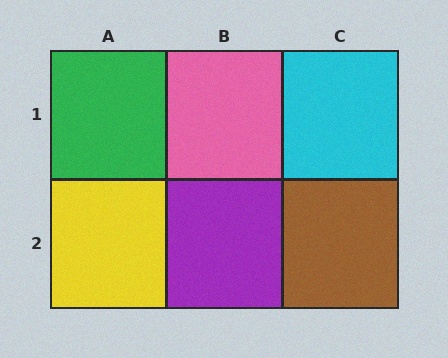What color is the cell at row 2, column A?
Yellow.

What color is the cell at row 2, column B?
Purple.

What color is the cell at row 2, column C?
Brown.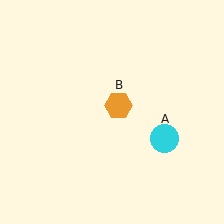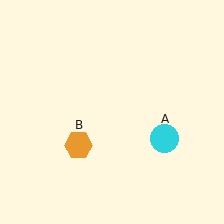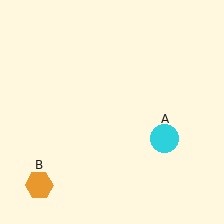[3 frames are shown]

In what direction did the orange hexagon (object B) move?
The orange hexagon (object B) moved down and to the left.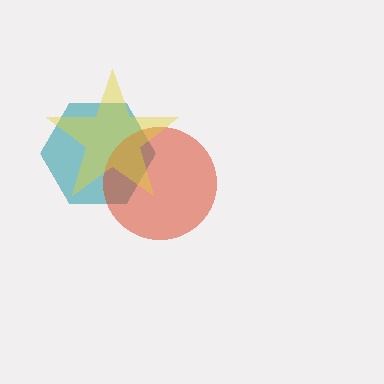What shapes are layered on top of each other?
The layered shapes are: a teal hexagon, a red circle, a yellow star.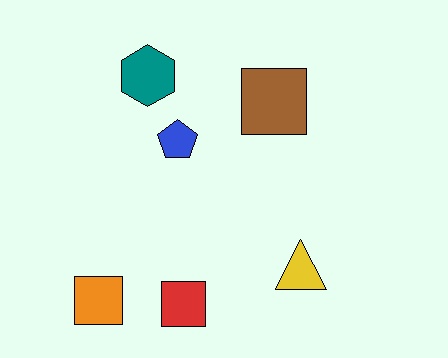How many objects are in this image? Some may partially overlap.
There are 6 objects.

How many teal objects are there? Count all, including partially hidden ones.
There is 1 teal object.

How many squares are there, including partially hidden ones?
There are 3 squares.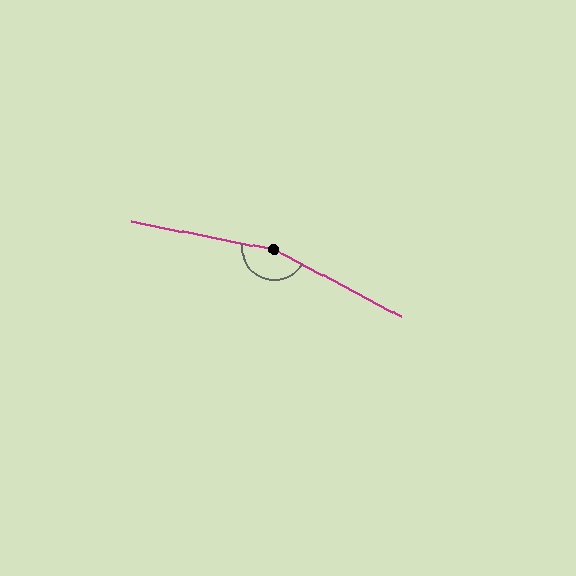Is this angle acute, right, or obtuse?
It is obtuse.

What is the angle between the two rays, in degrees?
Approximately 163 degrees.